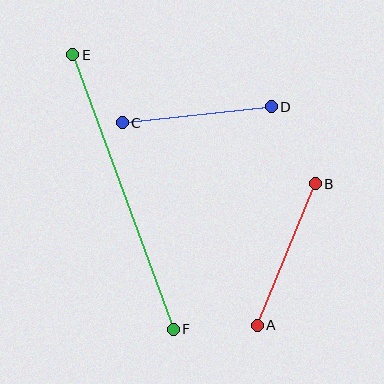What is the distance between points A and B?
The distance is approximately 153 pixels.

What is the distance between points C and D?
The distance is approximately 150 pixels.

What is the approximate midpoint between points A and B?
The midpoint is at approximately (286, 254) pixels.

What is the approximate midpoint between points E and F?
The midpoint is at approximately (123, 192) pixels.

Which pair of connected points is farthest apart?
Points E and F are farthest apart.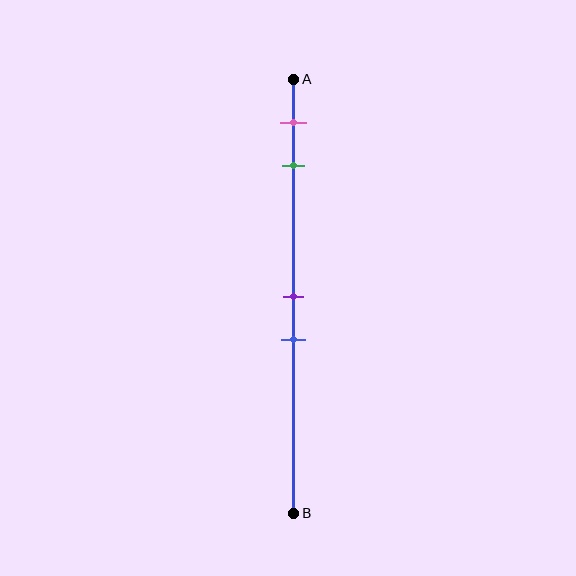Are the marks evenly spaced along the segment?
No, the marks are not evenly spaced.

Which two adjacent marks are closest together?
The purple and blue marks are the closest adjacent pair.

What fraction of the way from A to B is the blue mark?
The blue mark is approximately 60% (0.6) of the way from A to B.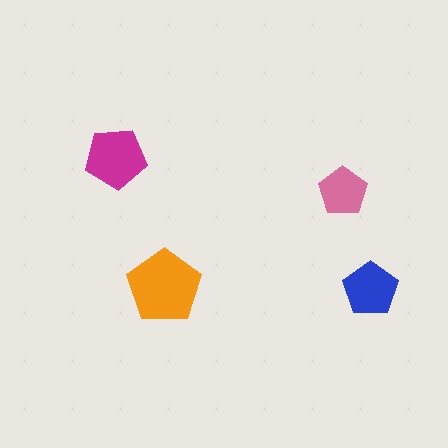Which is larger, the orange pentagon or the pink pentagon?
The orange one.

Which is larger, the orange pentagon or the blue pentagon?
The orange one.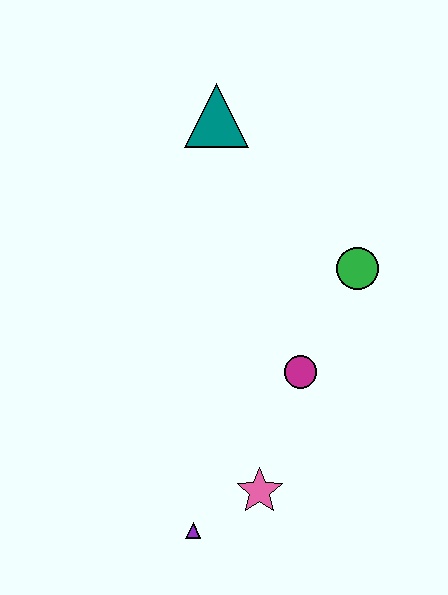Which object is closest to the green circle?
The magenta circle is closest to the green circle.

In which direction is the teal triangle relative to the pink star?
The teal triangle is above the pink star.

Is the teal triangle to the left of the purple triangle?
No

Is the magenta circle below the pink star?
No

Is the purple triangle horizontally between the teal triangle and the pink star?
No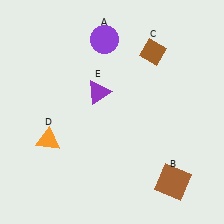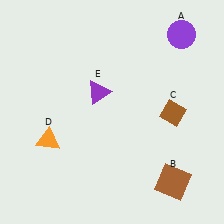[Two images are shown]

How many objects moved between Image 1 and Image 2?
2 objects moved between the two images.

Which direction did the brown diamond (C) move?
The brown diamond (C) moved down.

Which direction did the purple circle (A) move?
The purple circle (A) moved right.